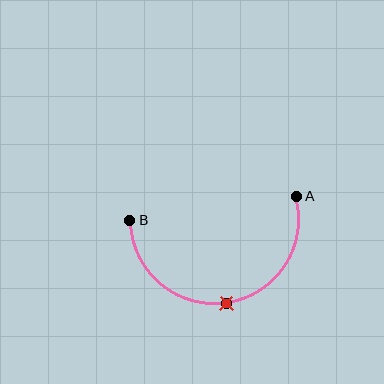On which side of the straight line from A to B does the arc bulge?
The arc bulges below the straight line connecting A and B.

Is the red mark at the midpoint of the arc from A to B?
Yes. The red mark lies on the arc at equal arc-length from both A and B — it is the arc midpoint.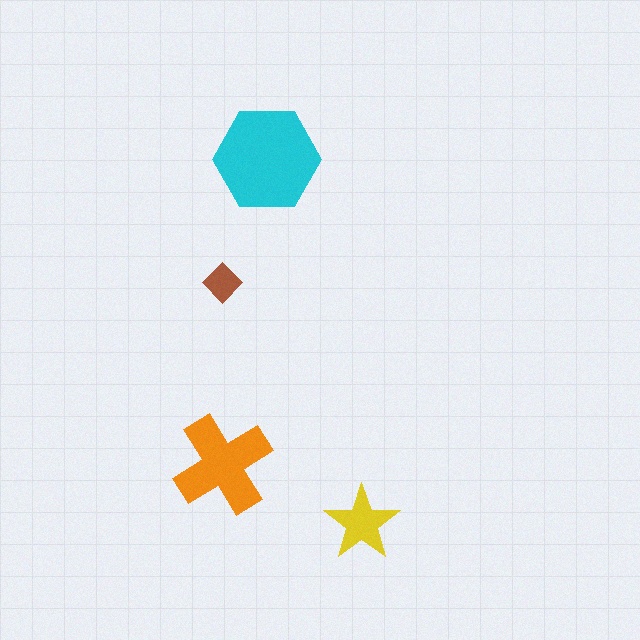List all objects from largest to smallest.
The cyan hexagon, the orange cross, the yellow star, the brown diamond.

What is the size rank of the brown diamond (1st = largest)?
4th.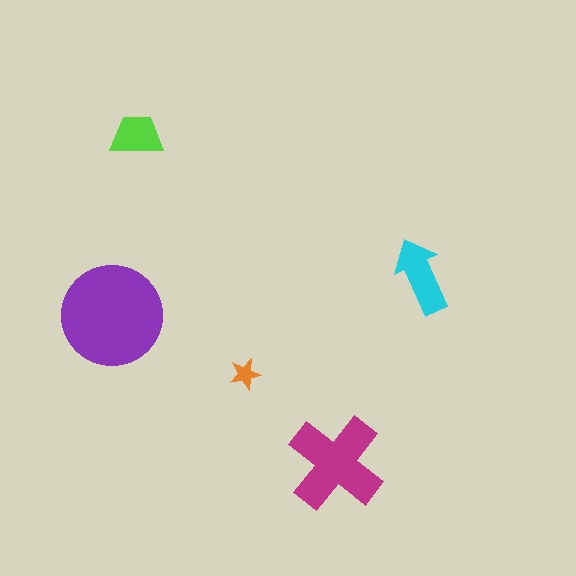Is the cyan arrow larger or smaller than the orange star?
Larger.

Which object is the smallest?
The orange star.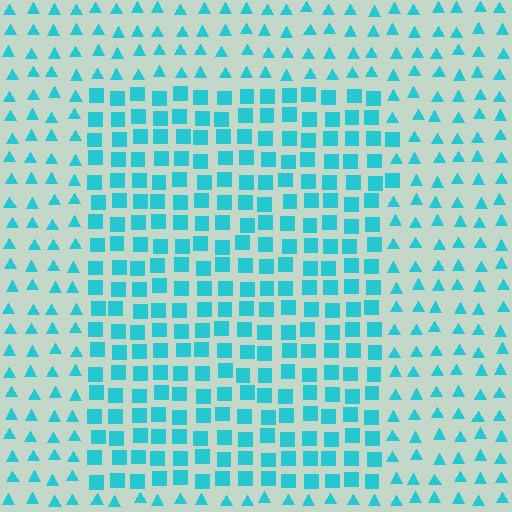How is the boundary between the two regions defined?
The boundary is defined by a change in element shape: squares inside vs. triangles outside. All elements share the same color and spacing.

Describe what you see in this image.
The image is filled with small cyan elements arranged in a uniform grid. A rectangle-shaped region contains squares, while the surrounding area contains triangles. The boundary is defined purely by the change in element shape.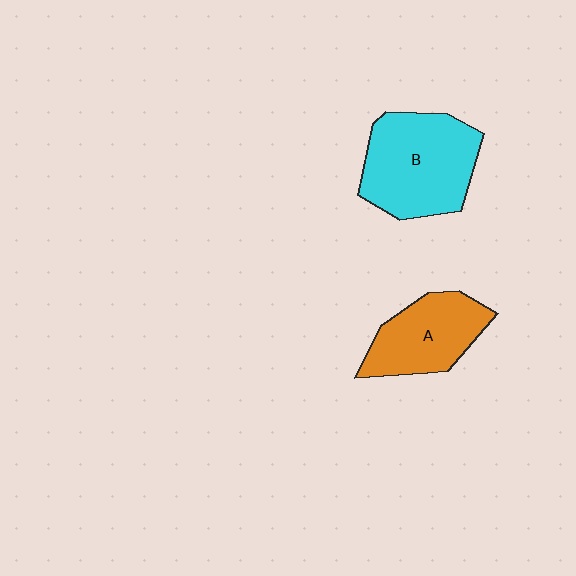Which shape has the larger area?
Shape B (cyan).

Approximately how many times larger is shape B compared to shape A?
Approximately 1.4 times.